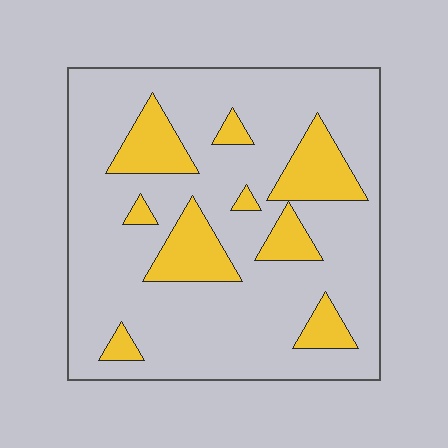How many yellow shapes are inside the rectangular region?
9.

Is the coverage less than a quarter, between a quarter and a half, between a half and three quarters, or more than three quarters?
Less than a quarter.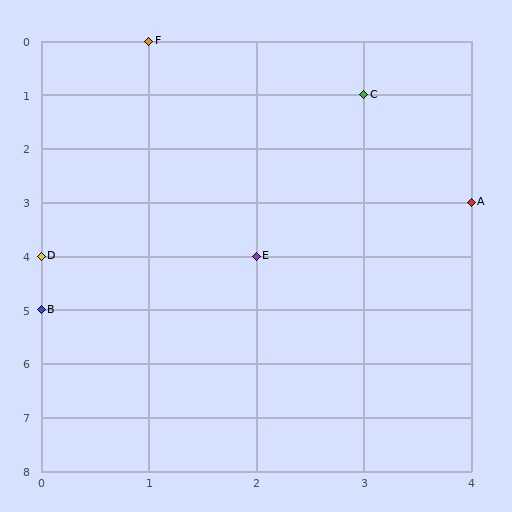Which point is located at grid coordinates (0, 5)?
Point B is at (0, 5).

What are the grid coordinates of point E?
Point E is at grid coordinates (2, 4).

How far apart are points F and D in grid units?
Points F and D are 1 column and 4 rows apart (about 4.1 grid units diagonally).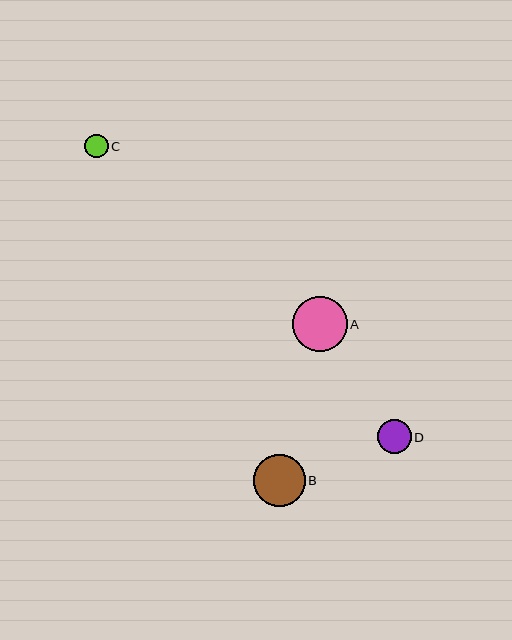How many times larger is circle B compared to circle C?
Circle B is approximately 2.2 times the size of circle C.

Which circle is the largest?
Circle A is the largest with a size of approximately 55 pixels.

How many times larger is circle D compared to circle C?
Circle D is approximately 1.5 times the size of circle C.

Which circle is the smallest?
Circle C is the smallest with a size of approximately 23 pixels.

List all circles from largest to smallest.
From largest to smallest: A, B, D, C.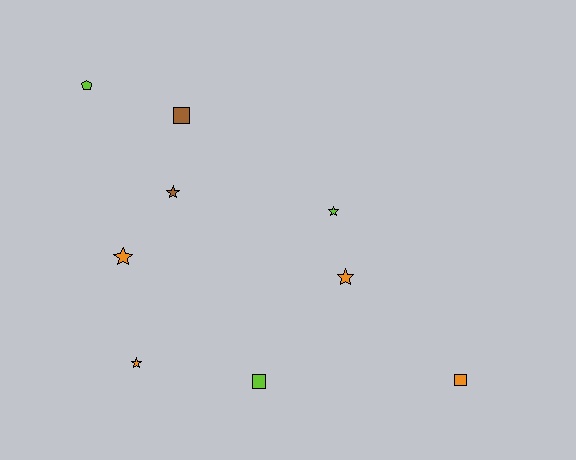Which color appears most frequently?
Orange, with 4 objects.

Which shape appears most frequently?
Star, with 5 objects.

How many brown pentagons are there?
There are no brown pentagons.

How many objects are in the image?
There are 9 objects.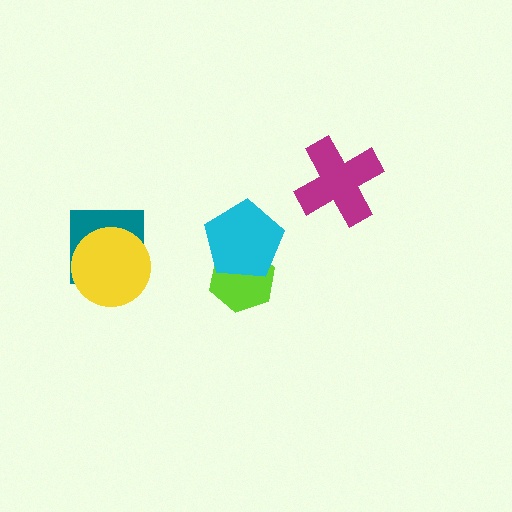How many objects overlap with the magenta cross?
0 objects overlap with the magenta cross.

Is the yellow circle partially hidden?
No, no other shape covers it.